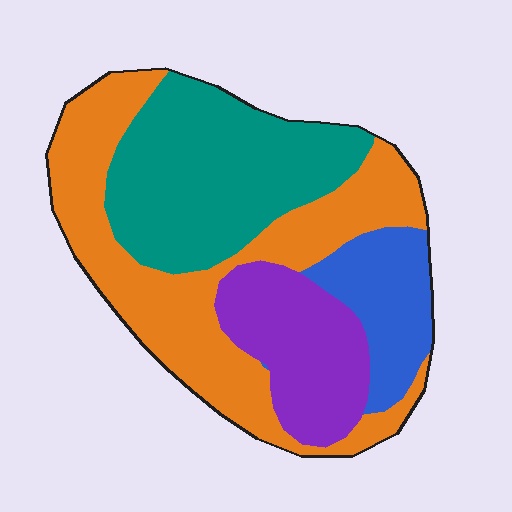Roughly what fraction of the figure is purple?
Purple covers roughly 15% of the figure.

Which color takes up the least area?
Blue, at roughly 15%.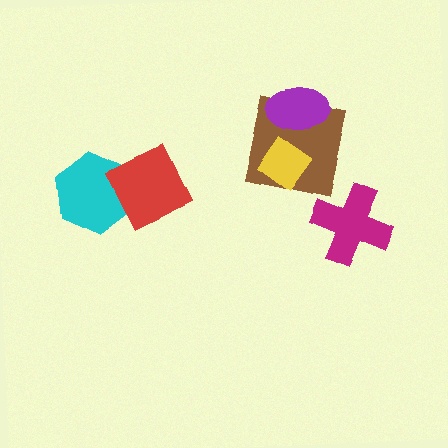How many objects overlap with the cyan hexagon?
1 object overlaps with the cyan hexagon.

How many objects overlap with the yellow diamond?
1 object overlaps with the yellow diamond.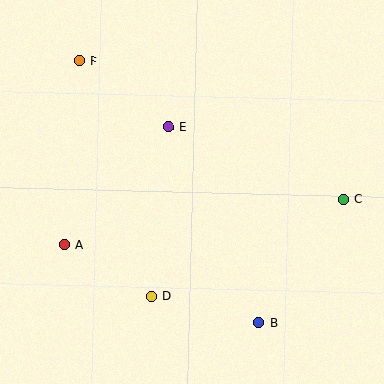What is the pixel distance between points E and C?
The distance between E and C is 190 pixels.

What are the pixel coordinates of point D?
Point D is at (152, 296).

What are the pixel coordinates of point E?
Point E is at (168, 126).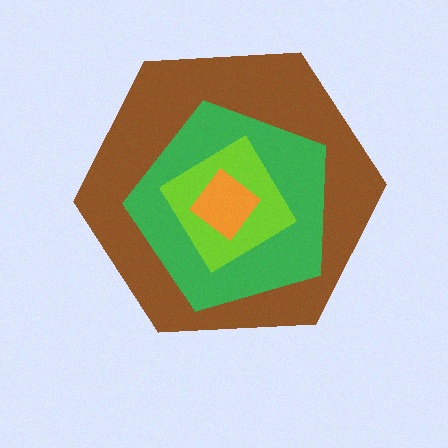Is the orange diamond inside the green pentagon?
Yes.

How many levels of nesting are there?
4.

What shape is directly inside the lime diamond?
The orange diamond.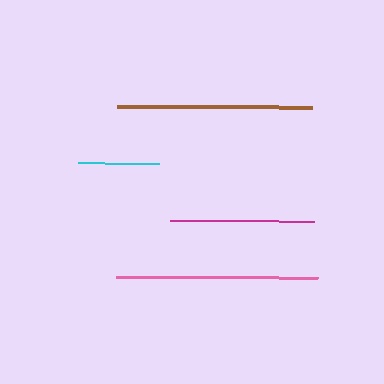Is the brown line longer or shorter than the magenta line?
The brown line is longer than the magenta line.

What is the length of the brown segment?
The brown segment is approximately 194 pixels long.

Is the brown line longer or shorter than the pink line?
The pink line is longer than the brown line.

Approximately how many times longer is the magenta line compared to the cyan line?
The magenta line is approximately 1.8 times the length of the cyan line.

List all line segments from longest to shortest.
From longest to shortest: pink, brown, magenta, cyan.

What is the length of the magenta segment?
The magenta segment is approximately 144 pixels long.